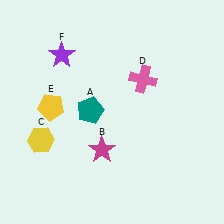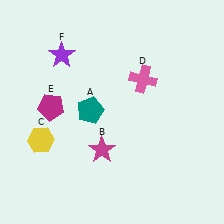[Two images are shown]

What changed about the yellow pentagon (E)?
In Image 1, E is yellow. In Image 2, it changed to magenta.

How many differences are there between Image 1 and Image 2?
There is 1 difference between the two images.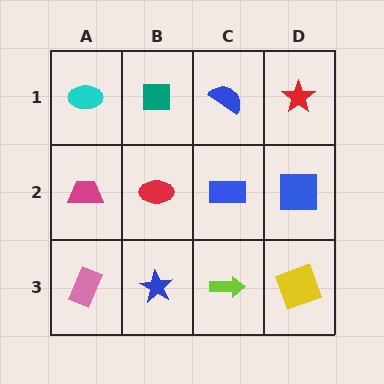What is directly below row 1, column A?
A magenta trapezoid.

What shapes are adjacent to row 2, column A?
A cyan ellipse (row 1, column A), a pink rectangle (row 3, column A), a red ellipse (row 2, column B).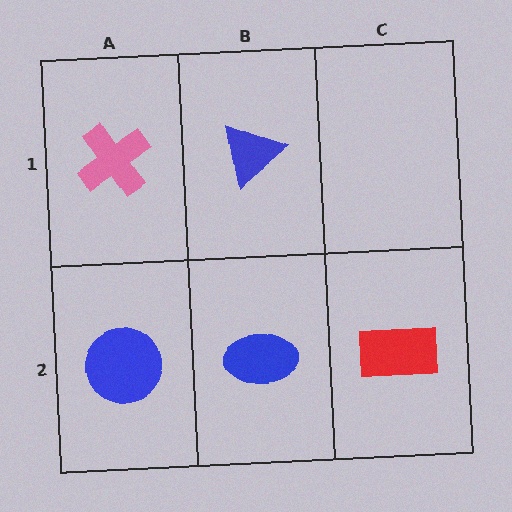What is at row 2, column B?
A blue ellipse.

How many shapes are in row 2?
3 shapes.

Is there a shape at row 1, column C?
No, that cell is empty.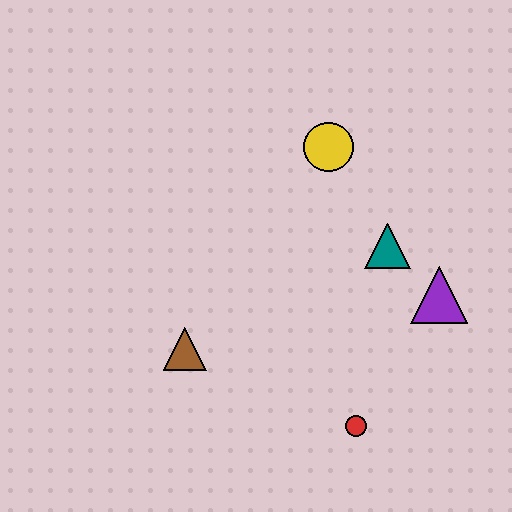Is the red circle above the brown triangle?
No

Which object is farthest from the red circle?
The yellow circle is farthest from the red circle.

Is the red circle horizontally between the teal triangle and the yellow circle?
Yes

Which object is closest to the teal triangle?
The purple triangle is closest to the teal triangle.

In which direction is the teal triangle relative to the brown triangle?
The teal triangle is to the right of the brown triangle.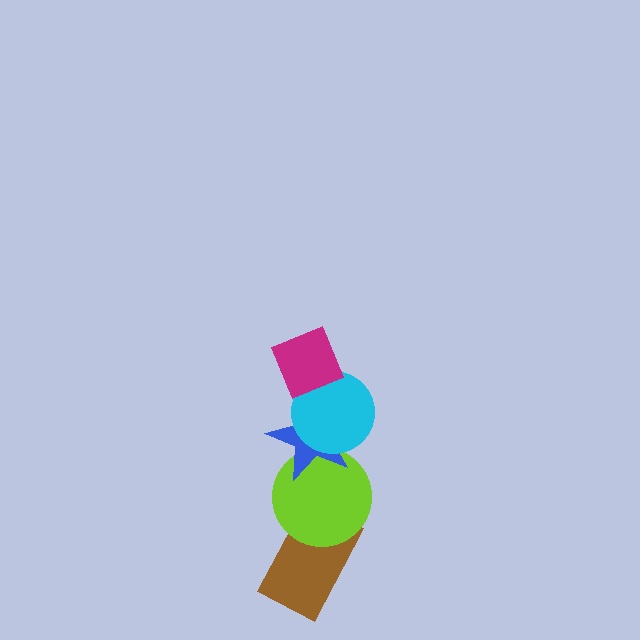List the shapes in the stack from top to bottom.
From top to bottom: the magenta diamond, the cyan circle, the blue star, the lime circle, the brown rectangle.